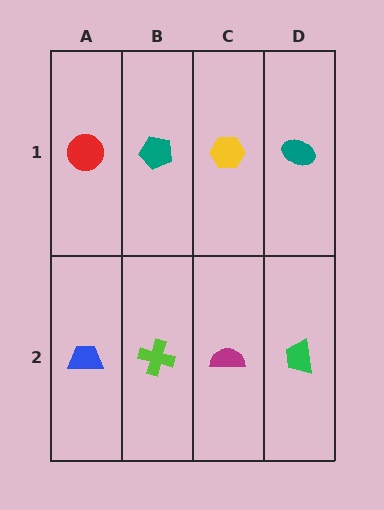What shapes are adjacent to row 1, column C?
A magenta semicircle (row 2, column C), a teal pentagon (row 1, column B), a teal ellipse (row 1, column D).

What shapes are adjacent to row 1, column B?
A lime cross (row 2, column B), a red circle (row 1, column A), a yellow hexagon (row 1, column C).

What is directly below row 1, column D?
A green trapezoid.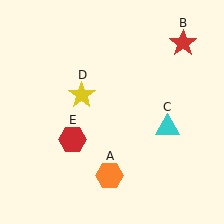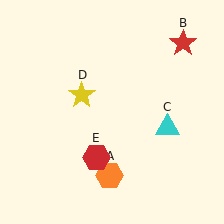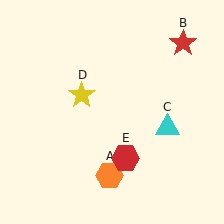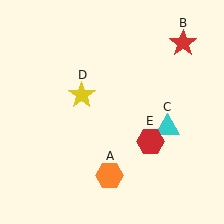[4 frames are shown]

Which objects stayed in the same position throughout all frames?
Orange hexagon (object A) and red star (object B) and cyan triangle (object C) and yellow star (object D) remained stationary.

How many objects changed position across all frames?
1 object changed position: red hexagon (object E).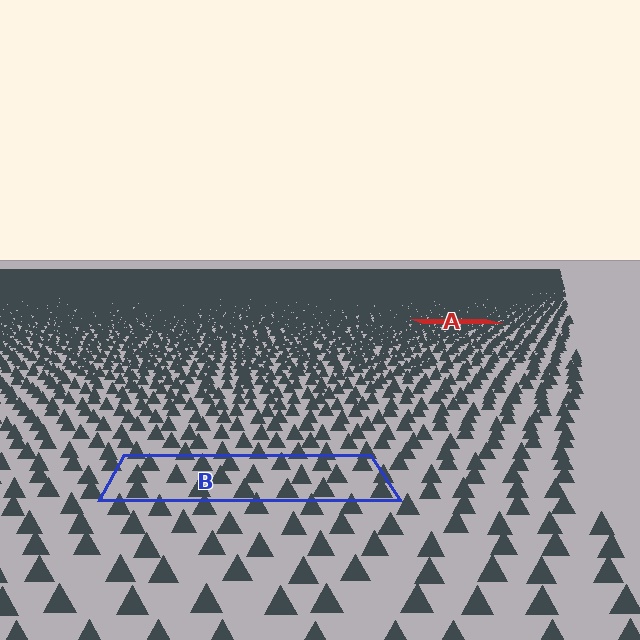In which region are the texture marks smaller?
The texture marks are smaller in region A, because it is farther away.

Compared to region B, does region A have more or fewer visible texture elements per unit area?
Region A has more texture elements per unit area — they are packed more densely because it is farther away.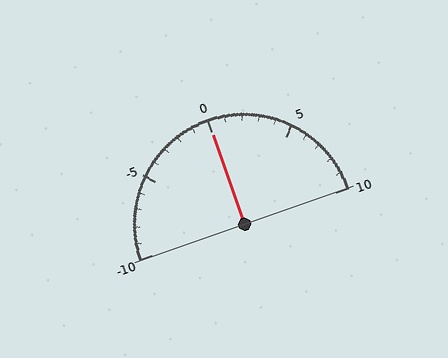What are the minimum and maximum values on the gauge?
The gauge ranges from -10 to 10.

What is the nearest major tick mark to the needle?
The nearest major tick mark is 0.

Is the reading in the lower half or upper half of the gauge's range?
The reading is in the upper half of the range (-10 to 10).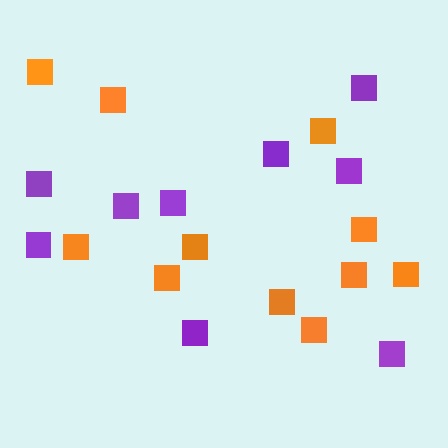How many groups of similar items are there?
There are 2 groups: one group of purple squares (9) and one group of orange squares (11).